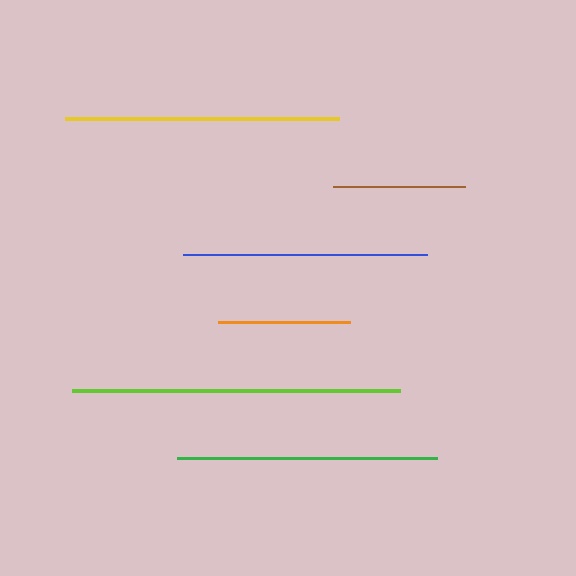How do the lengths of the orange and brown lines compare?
The orange and brown lines are approximately the same length.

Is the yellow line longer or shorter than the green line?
The yellow line is longer than the green line.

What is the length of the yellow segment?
The yellow segment is approximately 274 pixels long.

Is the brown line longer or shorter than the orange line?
The orange line is longer than the brown line.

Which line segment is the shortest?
The brown line is the shortest at approximately 131 pixels.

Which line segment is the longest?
The lime line is the longest at approximately 327 pixels.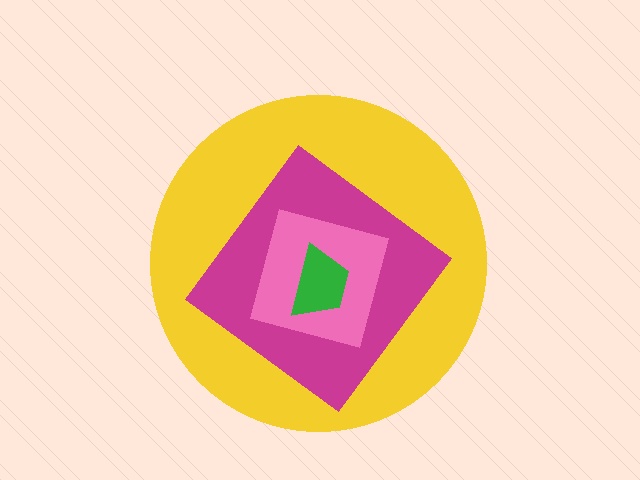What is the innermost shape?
The green trapezoid.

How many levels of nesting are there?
4.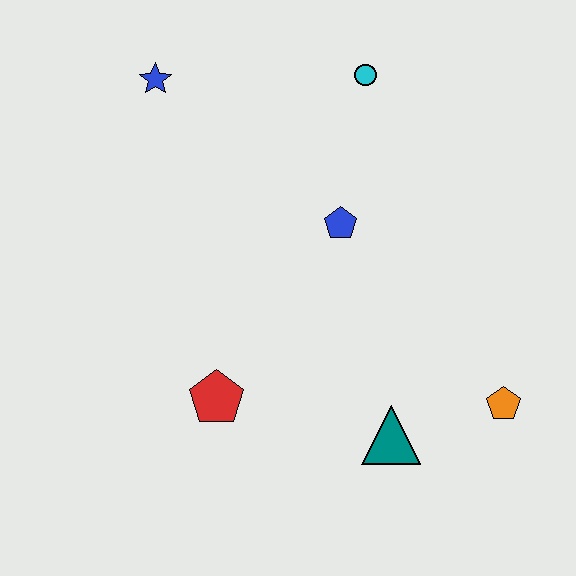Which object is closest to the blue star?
The cyan circle is closest to the blue star.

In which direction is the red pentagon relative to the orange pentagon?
The red pentagon is to the left of the orange pentagon.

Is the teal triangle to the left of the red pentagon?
No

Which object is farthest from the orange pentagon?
The blue star is farthest from the orange pentagon.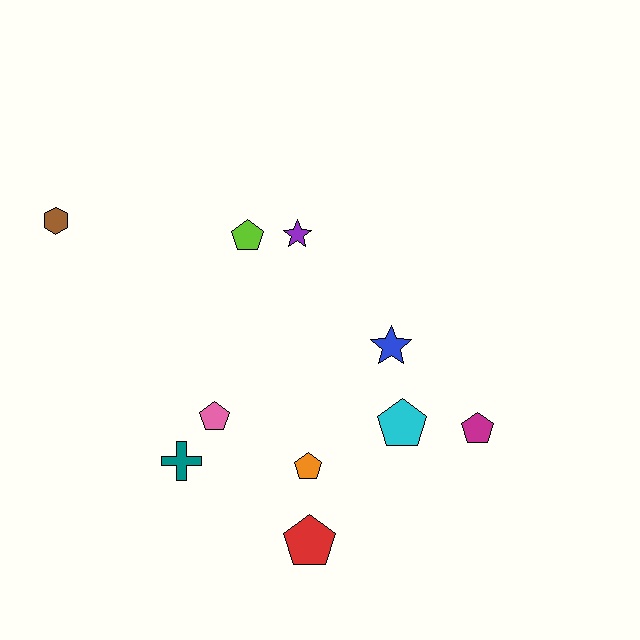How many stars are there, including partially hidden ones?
There are 2 stars.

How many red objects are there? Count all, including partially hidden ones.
There is 1 red object.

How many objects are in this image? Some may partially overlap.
There are 10 objects.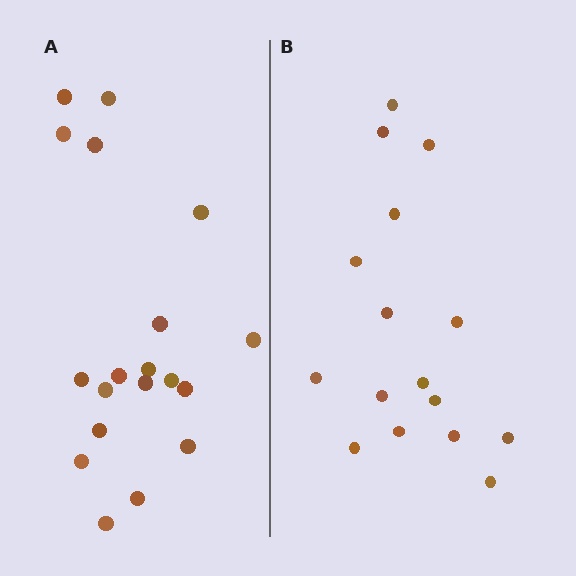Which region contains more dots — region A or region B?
Region A (the left region) has more dots.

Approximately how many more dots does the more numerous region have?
Region A has just a few more — roughly 2 or 3 more dots than region B.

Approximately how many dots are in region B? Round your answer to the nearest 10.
About 20 dots. (The exact count is 16, which rounds to 20.)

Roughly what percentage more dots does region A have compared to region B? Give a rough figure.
About 20% more.